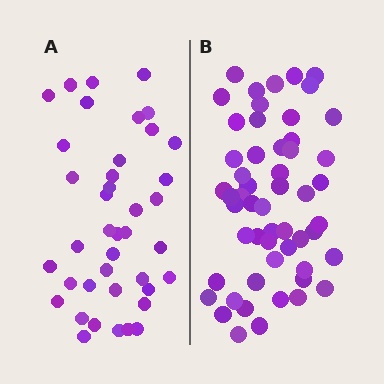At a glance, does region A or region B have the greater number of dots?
Region B (the right region) has more dots.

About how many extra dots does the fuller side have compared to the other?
Region B has approximately 15 more dots than region A.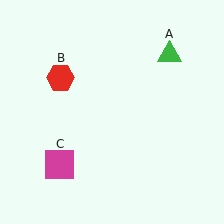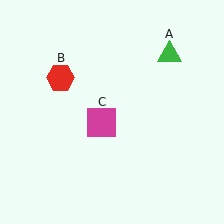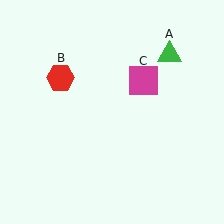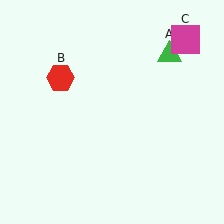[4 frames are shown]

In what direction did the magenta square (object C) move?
The magenta square (object C) moved up and to the right.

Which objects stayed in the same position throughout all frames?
Green triangle (object A) and red hexagon (object B) remained stationary.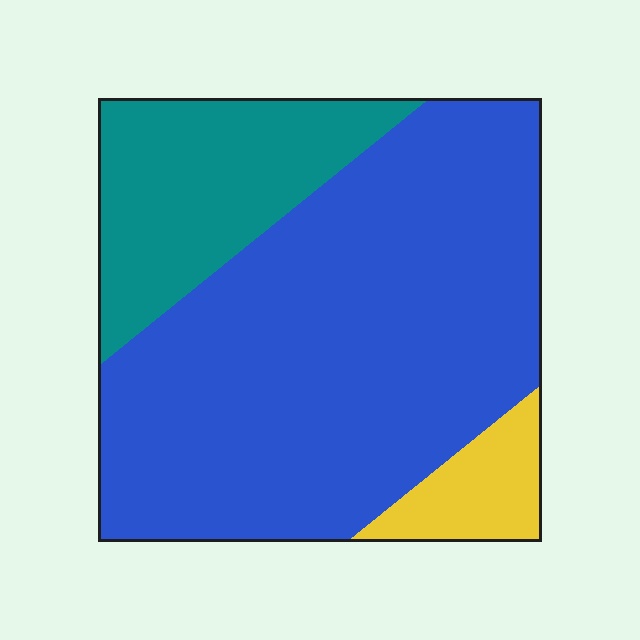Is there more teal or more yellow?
Teal.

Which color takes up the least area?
Yellow, at roughly 10%.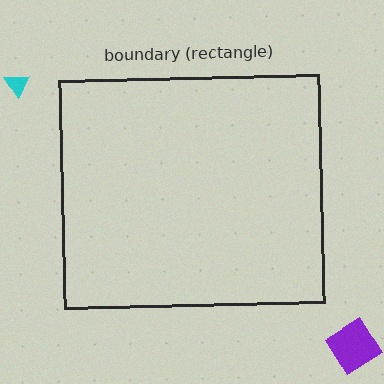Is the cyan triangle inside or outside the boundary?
Outside.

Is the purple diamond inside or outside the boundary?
Outside.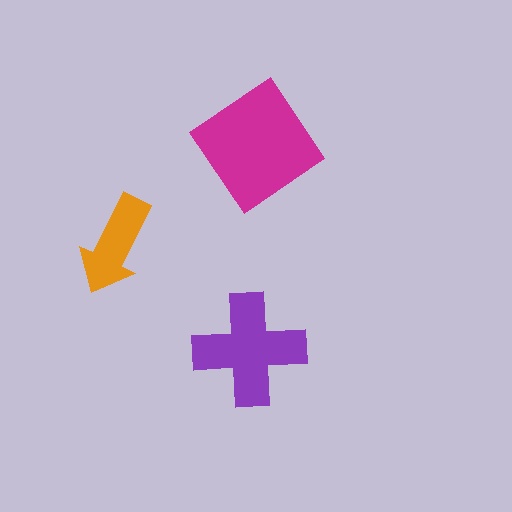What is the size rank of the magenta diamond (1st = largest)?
1st.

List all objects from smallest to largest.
The orange arrow, the purple cross, the magenta diamond.